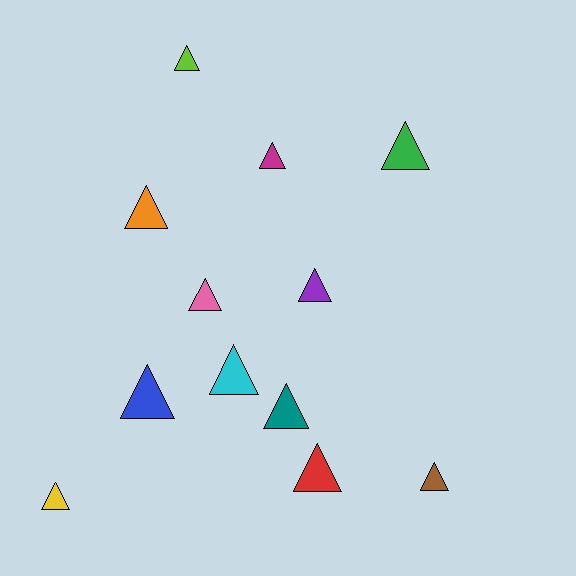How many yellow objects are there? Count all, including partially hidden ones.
There is 1 yellow object.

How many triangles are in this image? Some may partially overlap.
There are 12 triangles.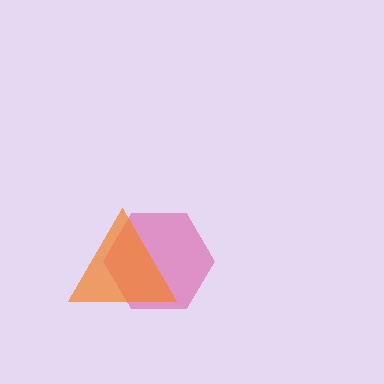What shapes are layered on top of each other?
The layered shapes are: a pink hexagon, an orange triangle.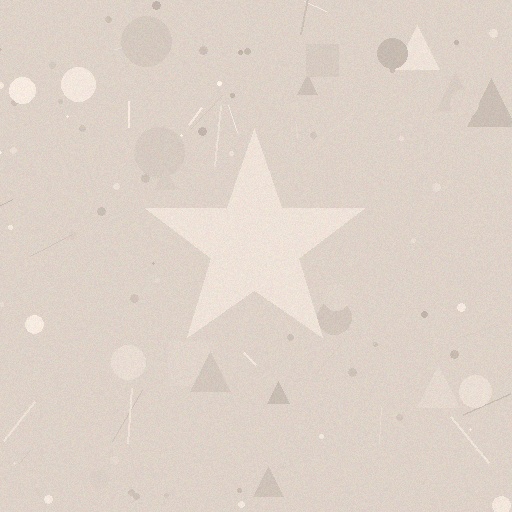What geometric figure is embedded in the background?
A star is embedded in the background.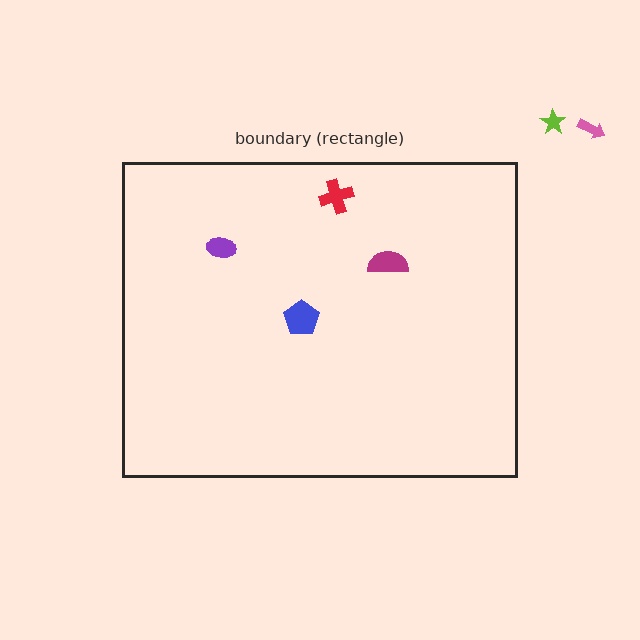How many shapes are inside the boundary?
4 inside, 2 outside.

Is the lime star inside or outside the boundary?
Outside.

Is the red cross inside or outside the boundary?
Inside.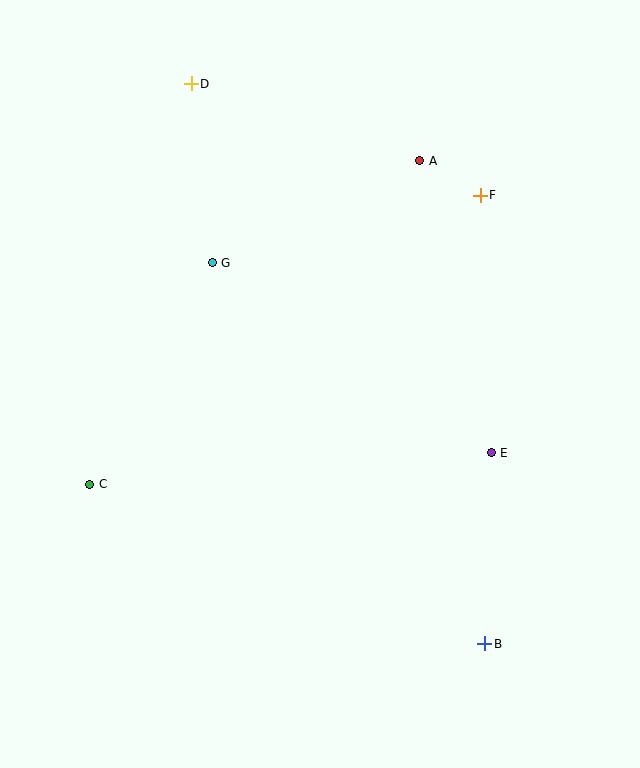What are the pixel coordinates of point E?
Point E is at (491, 453).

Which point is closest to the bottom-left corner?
Point C is closest to the bottom-left corner.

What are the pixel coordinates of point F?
Point F is at (480, 195).